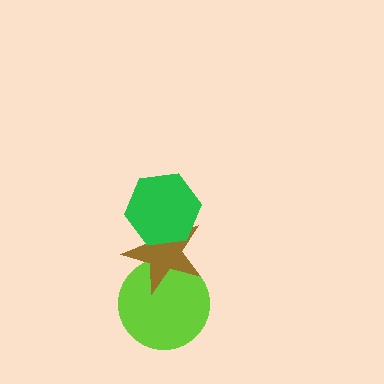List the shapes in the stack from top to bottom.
From top to bottom: the green hexagon, the brown star, the lime circle.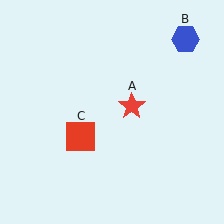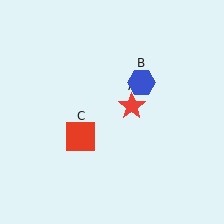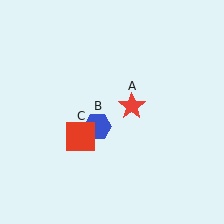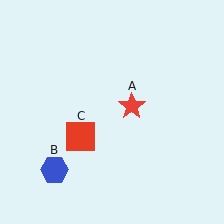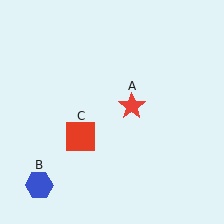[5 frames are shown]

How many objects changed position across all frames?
1 object changed position: blue hexagon (object B).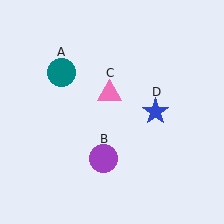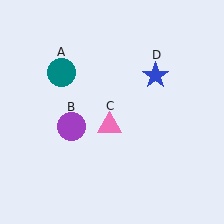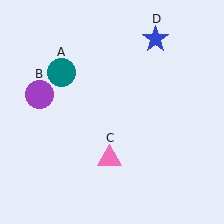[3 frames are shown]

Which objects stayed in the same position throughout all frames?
Teal circle (object A) remained stationary.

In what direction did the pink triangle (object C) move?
The pink triangle (object C) moved down.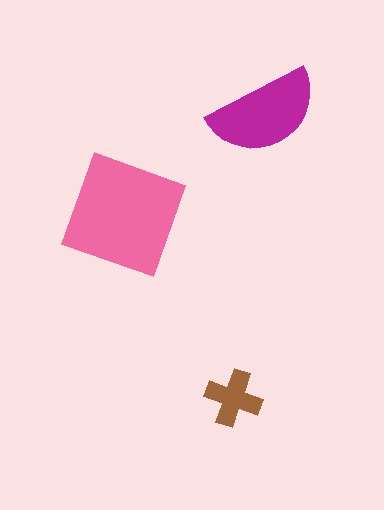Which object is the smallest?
The brown cross.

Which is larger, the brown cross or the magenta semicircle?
The magenta semicircle.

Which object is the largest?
The pink square.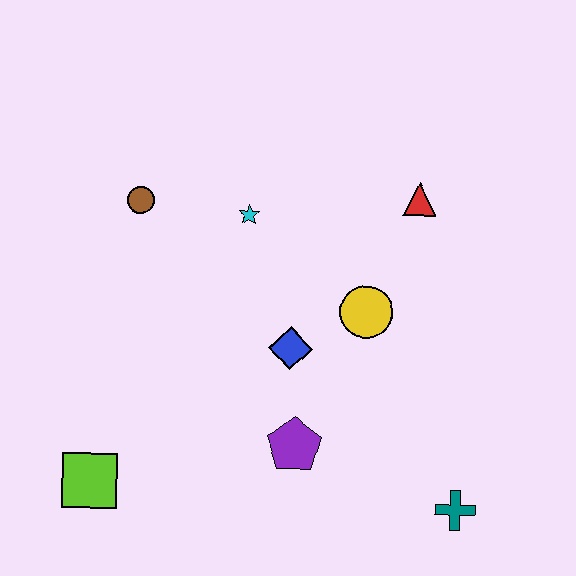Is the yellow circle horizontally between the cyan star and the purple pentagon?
No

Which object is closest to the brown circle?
The cyan star is closest to the brown circle.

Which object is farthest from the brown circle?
The teal cross is farthest from the brown circle.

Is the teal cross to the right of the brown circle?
Yes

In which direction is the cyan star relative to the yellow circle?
The cyan star is to the left of the yellow circle.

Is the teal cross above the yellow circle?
No